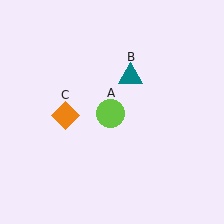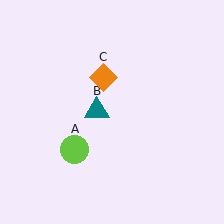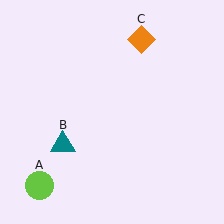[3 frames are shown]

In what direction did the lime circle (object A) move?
The lime circle (object A) moved down and to the left.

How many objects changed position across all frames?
3 objects changed position: lime circle (object A), teal triangle (object B), orange diamond (object C).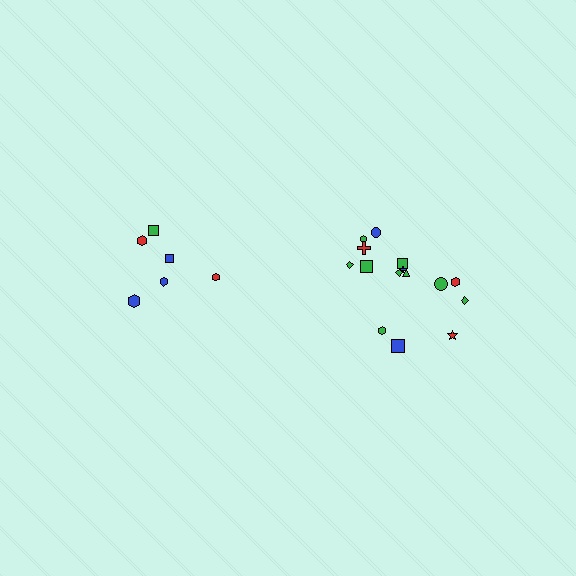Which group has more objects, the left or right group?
The right group.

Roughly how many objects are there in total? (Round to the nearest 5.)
Roughly 20 objects in total.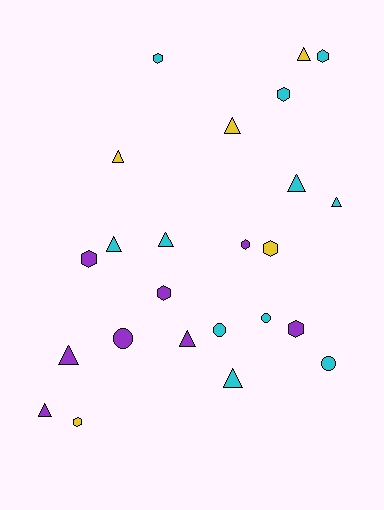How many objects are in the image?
There are 24 objects.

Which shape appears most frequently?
Triangle, with 11 objects.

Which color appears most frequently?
Cyan, with 11 objects.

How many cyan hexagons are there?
There are 3 cyan hexagons.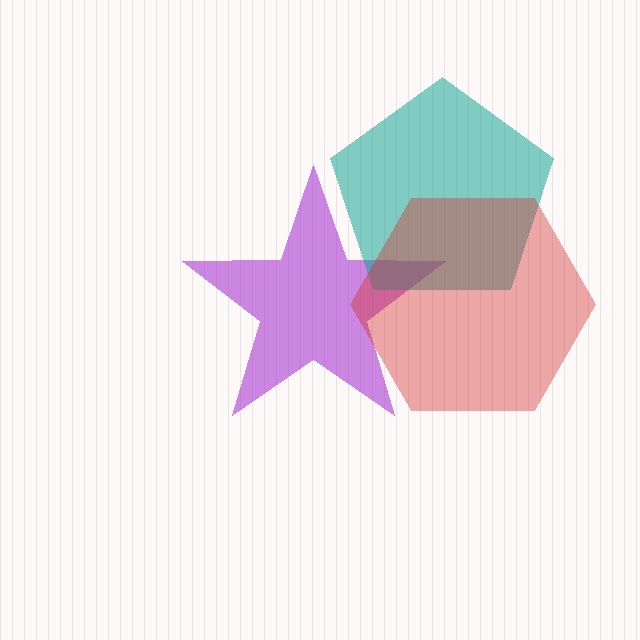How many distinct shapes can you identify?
There are 3 distinct shapes: a purple star, a teal pentagon, a red hexagon.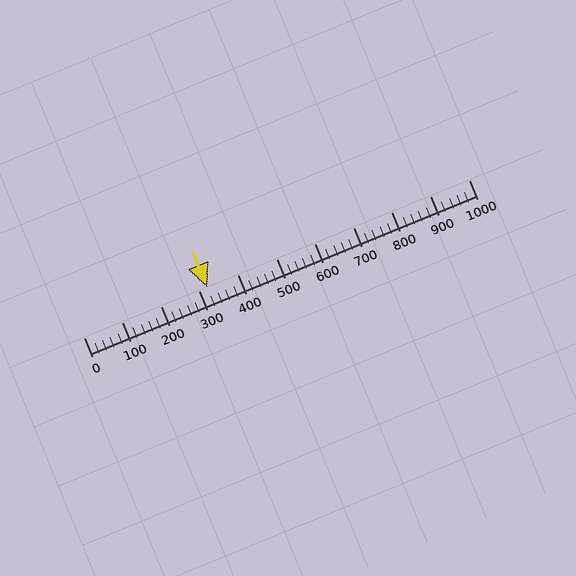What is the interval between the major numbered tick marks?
The major tick marks are spaced 100 units apart.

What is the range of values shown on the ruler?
The ruler shows values from 0 to 1000.